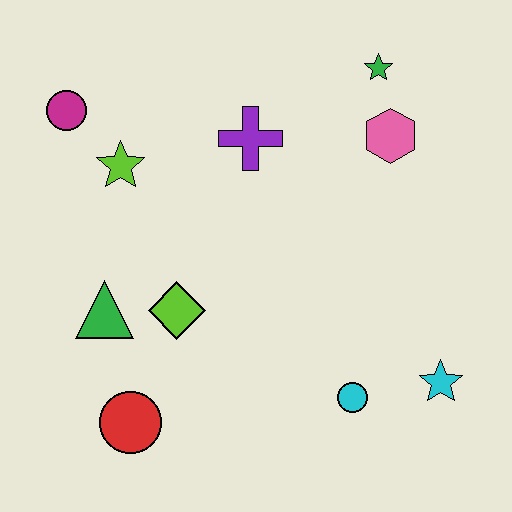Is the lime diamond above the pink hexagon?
No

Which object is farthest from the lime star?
The cyan star is farthest from the lime star.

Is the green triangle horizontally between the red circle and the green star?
No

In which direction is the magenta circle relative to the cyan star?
The magenta circle is to the left of the cyan star.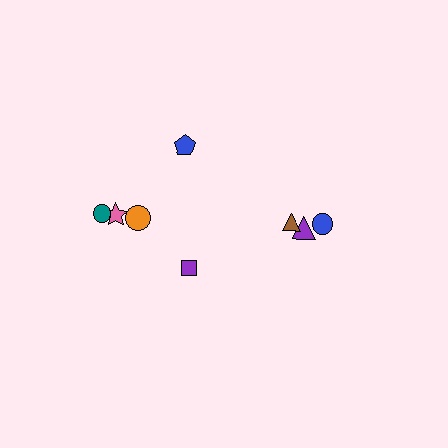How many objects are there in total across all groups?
There are 8 objects.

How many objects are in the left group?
There are 5 objects.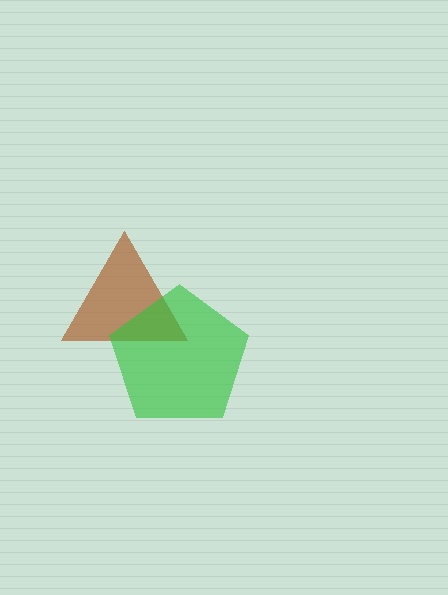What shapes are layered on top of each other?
The layered shapes are: a brown triangle, a green pentagon.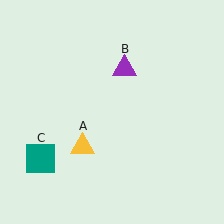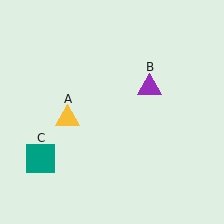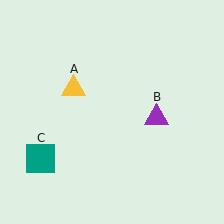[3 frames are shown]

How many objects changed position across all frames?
2 objects changed position: yellow triangle (object A), purple triangle (object B).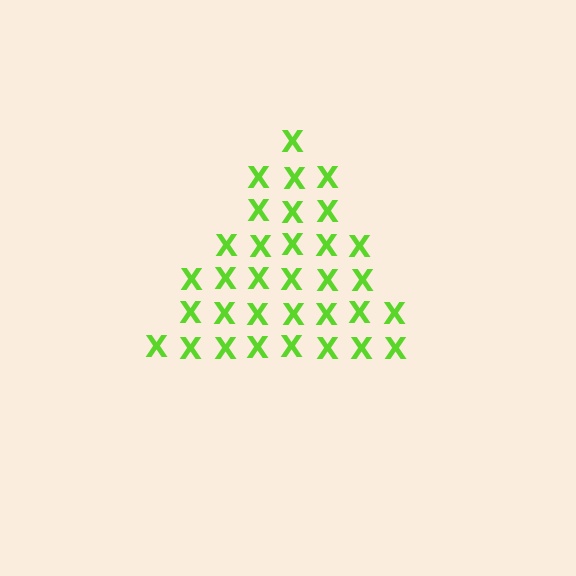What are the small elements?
The small elements are letter X's.